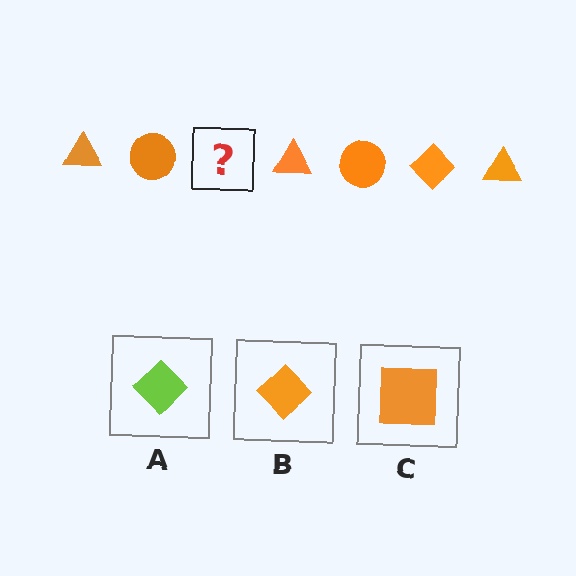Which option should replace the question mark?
Option B.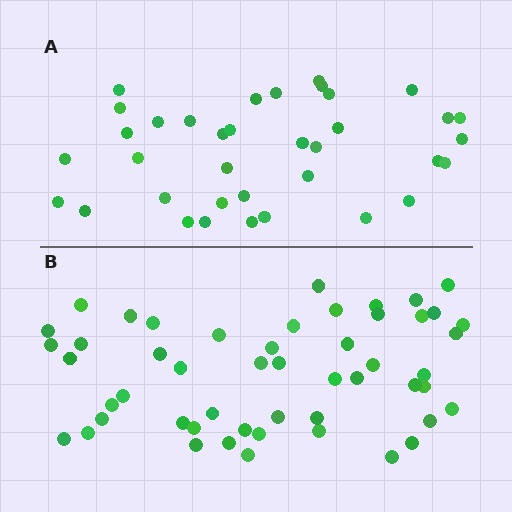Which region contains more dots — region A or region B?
Region B (the bottom region) has more dots.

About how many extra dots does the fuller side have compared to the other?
Region B has approximately 15 more dots than region A.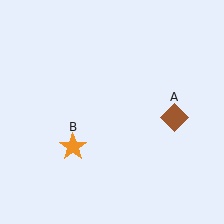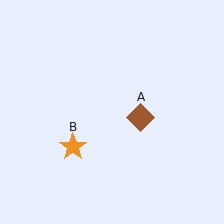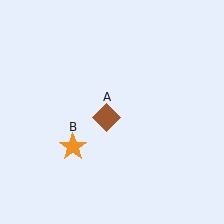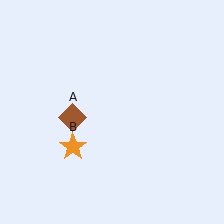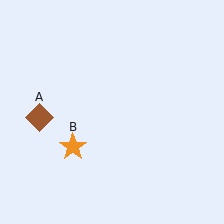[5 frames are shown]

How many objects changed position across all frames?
1 object changed position: brown diamond (object A).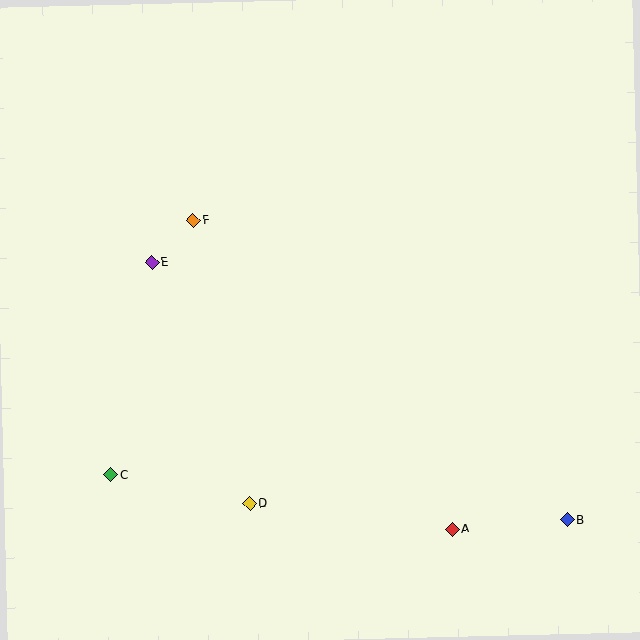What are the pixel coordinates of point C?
Point C is at (111, 475).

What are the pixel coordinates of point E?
Point E is at (152, 262).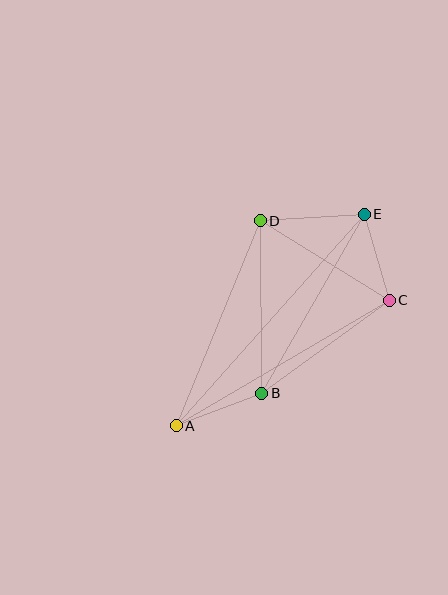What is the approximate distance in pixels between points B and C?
The distance between B and C is approximately 157 pixels.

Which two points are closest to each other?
Points C and E are closest to each other.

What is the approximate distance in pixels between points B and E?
The distance between B and E is approximately 206 pixels.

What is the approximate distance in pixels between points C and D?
The distance between C and D is approximately 151 pixels.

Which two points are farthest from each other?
Points A and E are farthest from each other.